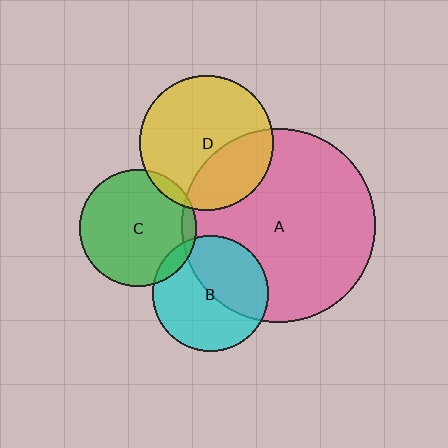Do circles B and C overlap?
Yes.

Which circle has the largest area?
Circle A (pink).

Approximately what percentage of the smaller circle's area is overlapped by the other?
Approximately 10%.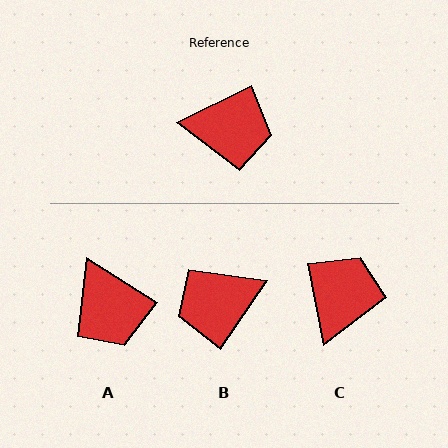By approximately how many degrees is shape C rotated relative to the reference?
Approximately 75 degrees counter-clockwise.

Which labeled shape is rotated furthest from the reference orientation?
B, about 151 degrees away.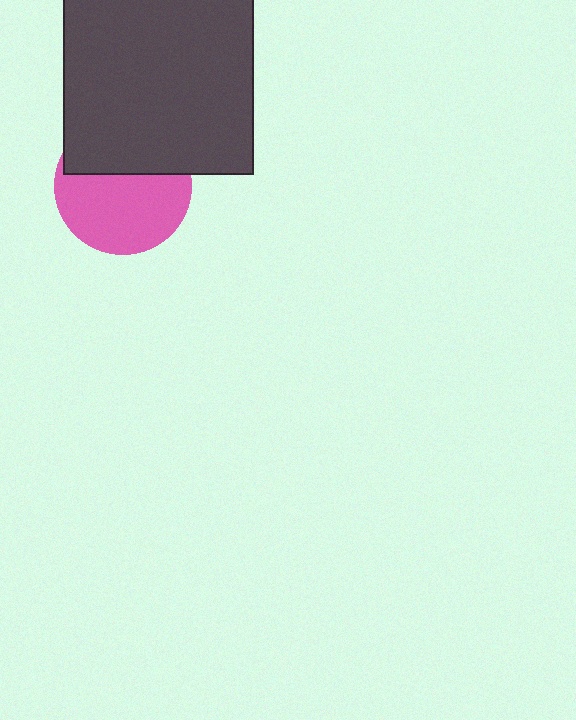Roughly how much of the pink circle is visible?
About half of it is visible (roughly 61%).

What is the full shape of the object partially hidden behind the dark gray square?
The partially hidden object is a pink circle.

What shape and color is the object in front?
The object in front is a dark gray square.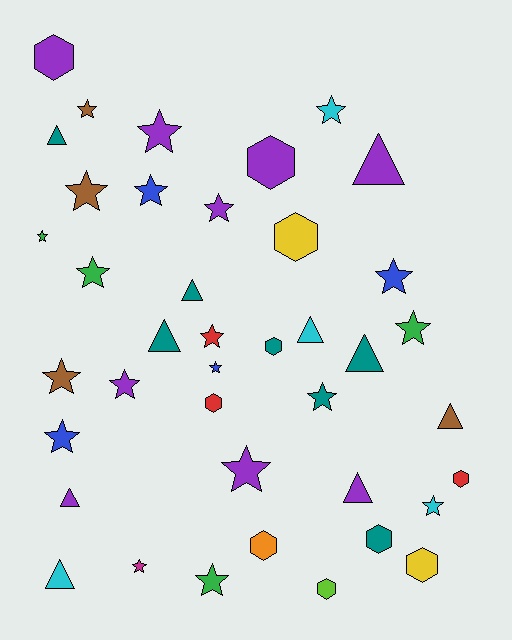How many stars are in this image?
There are 20 stars.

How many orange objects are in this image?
There is 1 orange object.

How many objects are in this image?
There are 40 objects.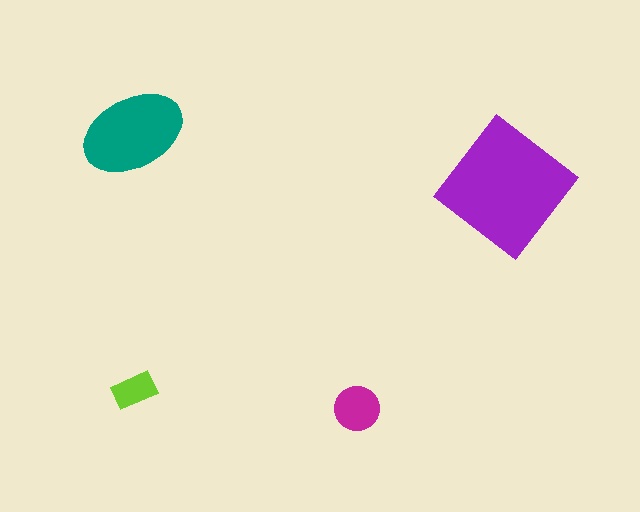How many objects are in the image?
There are 4 objects in the image.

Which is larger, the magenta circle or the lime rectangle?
The magenta circle.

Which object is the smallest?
The lime rectangle.